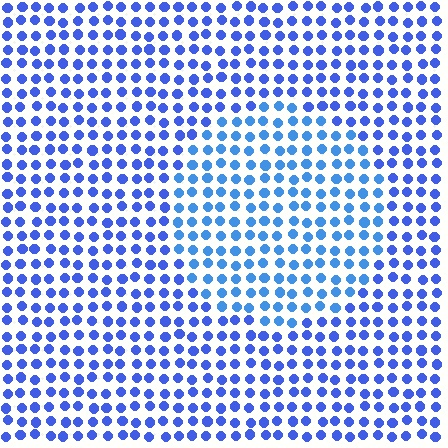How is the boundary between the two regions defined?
The boundary is defined purely by a slight shift in hue (about 20 degrees). Spacing, size, and orientation are identical on both sides.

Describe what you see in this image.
The image is filled with small blue elements in a uniform arrangement. A circle-shaped region is visible where the elements are tinted to a slightly different hue, forming a subtle color boundary.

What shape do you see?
I see a circle.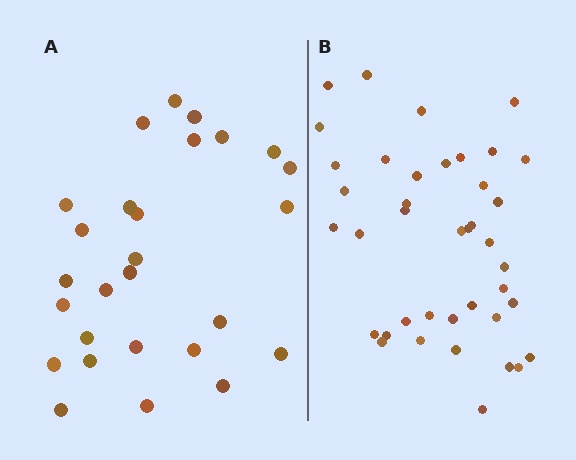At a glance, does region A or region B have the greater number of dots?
Region B (the right region) has more dots.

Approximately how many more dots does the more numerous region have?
Region B has approximately 15 more dots than region A.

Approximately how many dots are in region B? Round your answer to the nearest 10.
About 40 dots.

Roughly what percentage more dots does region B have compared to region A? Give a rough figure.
About 50% more.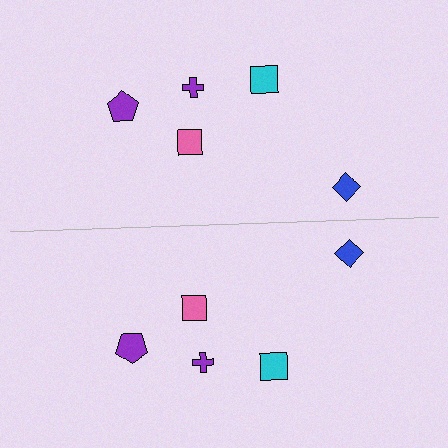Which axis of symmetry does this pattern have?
The pattern has a horizontal axis of symmetry running through the center of the image.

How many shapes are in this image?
There are 10 shapes in this image.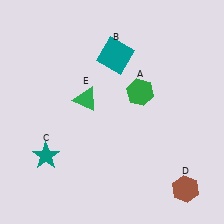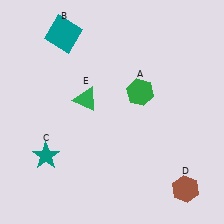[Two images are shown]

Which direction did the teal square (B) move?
The teal square (B) moved left.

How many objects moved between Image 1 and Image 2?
1 object moved between the two images.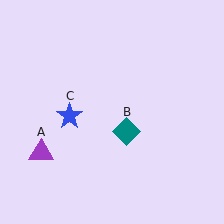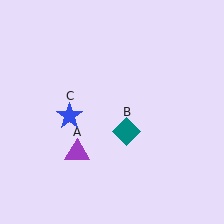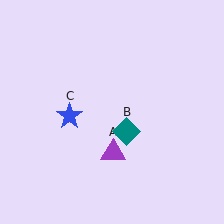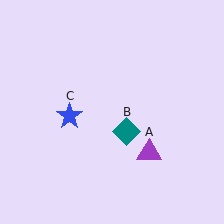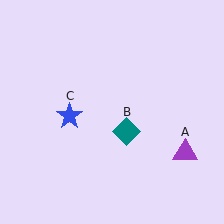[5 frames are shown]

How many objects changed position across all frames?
1 object changed position: purple triangle (object A).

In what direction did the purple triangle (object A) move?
The purple triangle (object A) moved right.